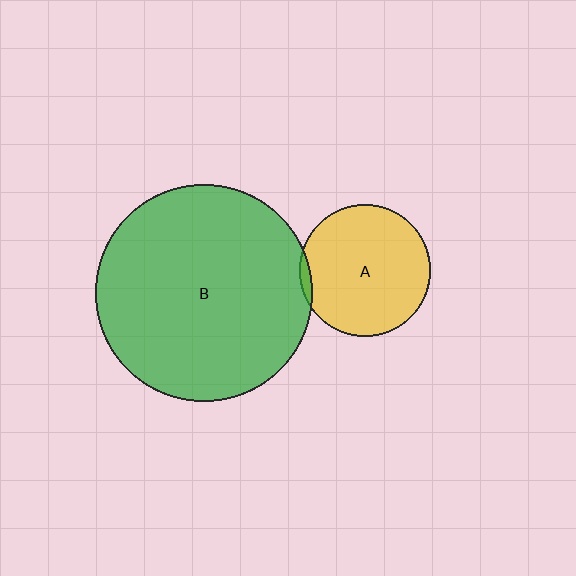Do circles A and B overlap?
Yes.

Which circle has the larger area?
Circle B (green).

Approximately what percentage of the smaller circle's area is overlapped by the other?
Approximately 5%.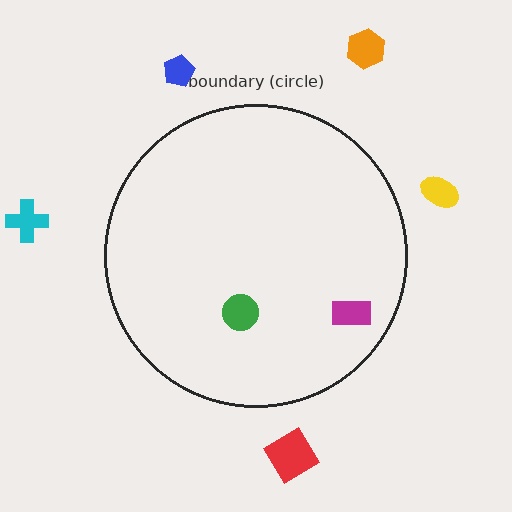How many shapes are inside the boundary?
2 inside, 5 outside.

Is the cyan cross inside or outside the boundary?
Outside.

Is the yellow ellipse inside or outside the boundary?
Outside.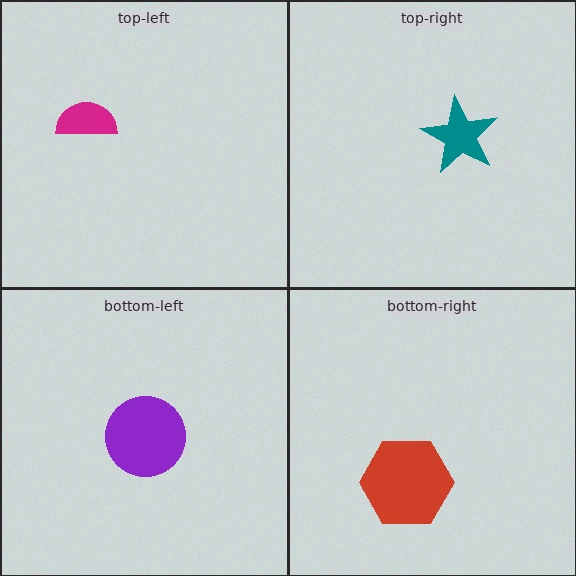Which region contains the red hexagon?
The bottom-right region.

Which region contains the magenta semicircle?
The top-left region.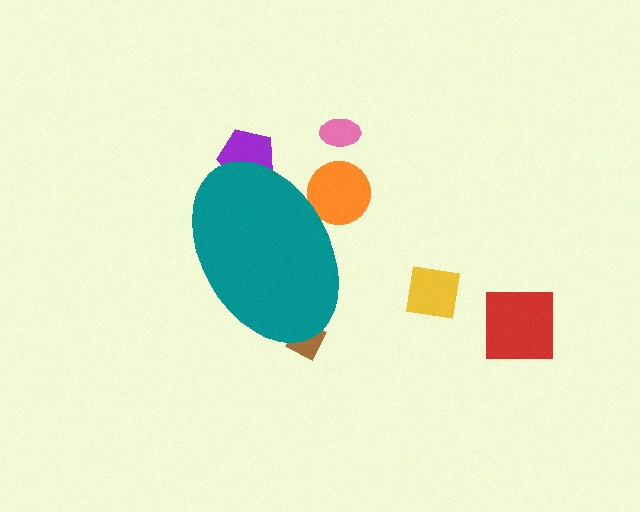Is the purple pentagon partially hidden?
Yes, the purple pentagon is partially hidden behind the teal ellipse.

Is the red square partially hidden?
No, the red square is fully visible.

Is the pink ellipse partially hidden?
No, the pink ellipse is fully visible.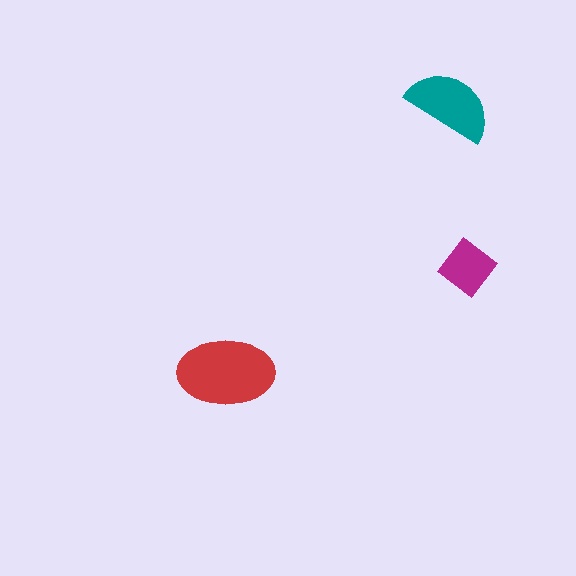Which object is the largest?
The red ellipse.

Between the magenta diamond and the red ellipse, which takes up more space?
The red ellipse.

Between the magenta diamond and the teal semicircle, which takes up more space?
The teal semicircle.